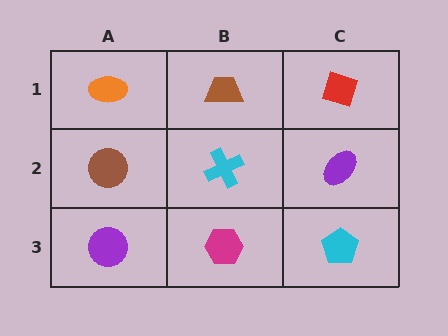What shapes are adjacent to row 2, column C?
A red diamond (row 1, column C), a cyan pentagon (row 3, column C), a cyan cross (row 2, column B).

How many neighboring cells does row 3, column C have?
2.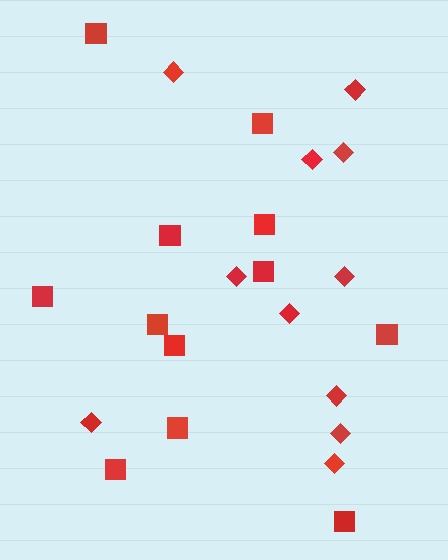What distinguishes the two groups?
There are 2 groups: one group of squares (12) and one group of diamonds (11).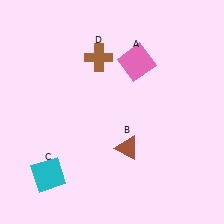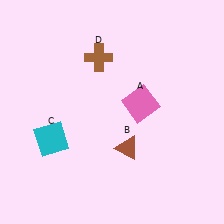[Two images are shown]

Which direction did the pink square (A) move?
The pink square (A) moved down.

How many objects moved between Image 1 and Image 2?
2 objects moved between the two images.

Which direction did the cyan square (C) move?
The cyan square (C) moved up.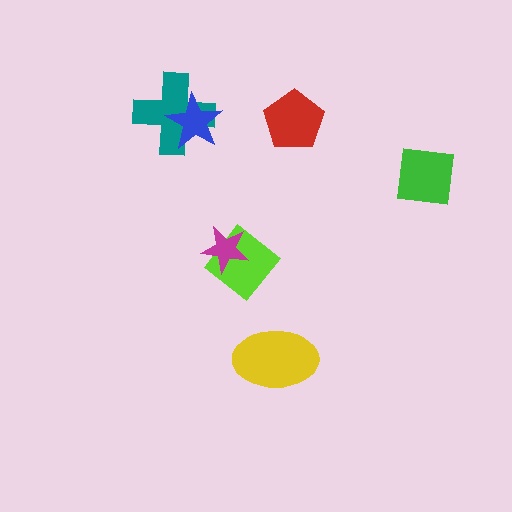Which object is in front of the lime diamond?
The magenta star is in front of the lime diamond.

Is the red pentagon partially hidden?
No, no other shape covers it.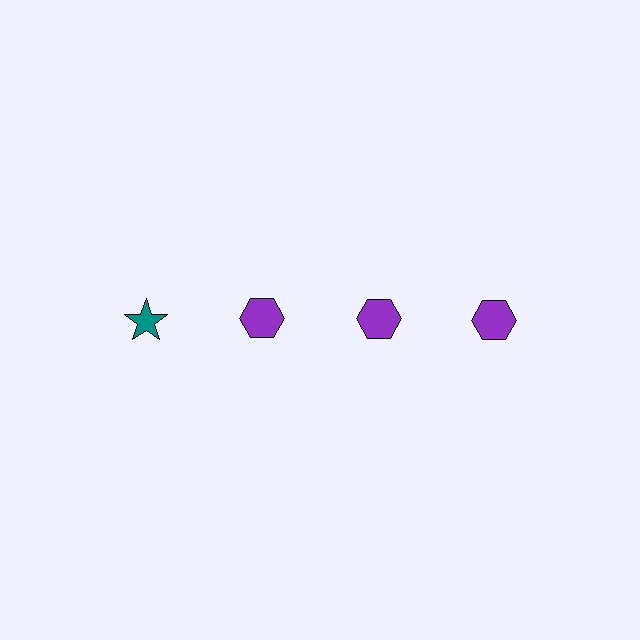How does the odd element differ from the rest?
It differs in both color (teal instead of purple) and shape (star instead of hexagon).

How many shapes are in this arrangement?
There are 4 shapes arranged in a grid pattern.